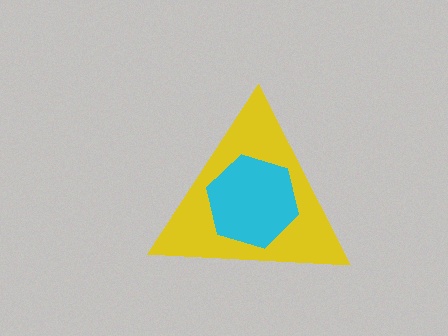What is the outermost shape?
The yellow triangle.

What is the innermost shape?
The cyan hexagon.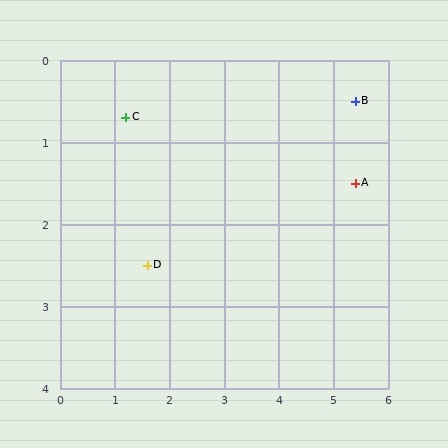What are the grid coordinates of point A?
Point A is at approximately (5.4, 1.5).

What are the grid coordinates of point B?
Point B is at approximately (5.4, 0.5).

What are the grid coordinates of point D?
Point D is at approximately (1.6, 2.5).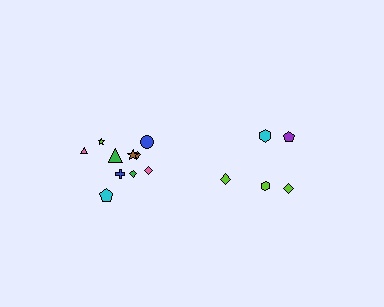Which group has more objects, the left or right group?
The left group.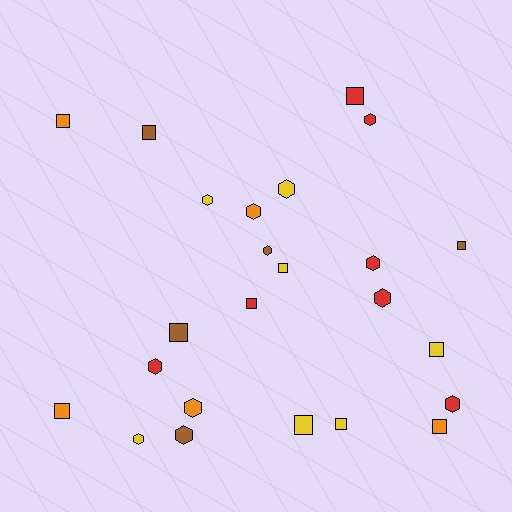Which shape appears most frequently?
Hexagon, with 12 objects.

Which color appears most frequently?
Red, with 7 objects.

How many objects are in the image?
There are 24 objects.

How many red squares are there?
There are 2 red squares.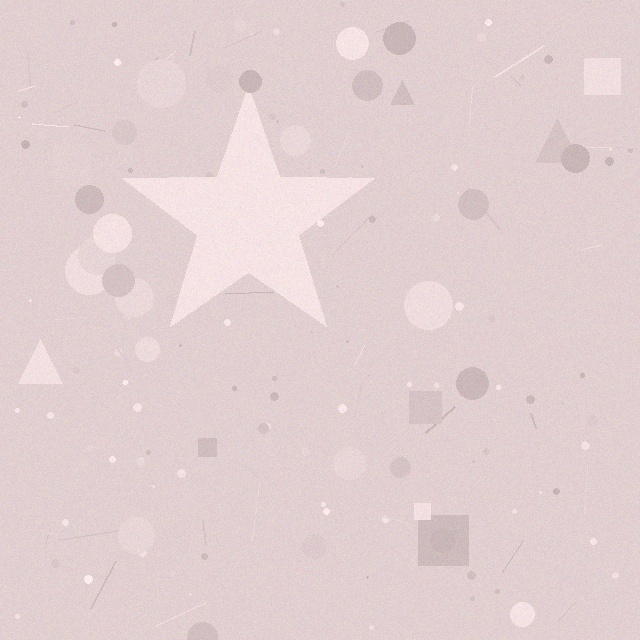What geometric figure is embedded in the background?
A star is embedded in the background.